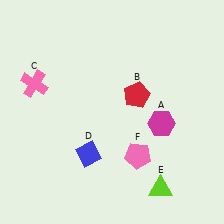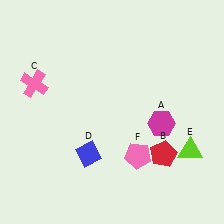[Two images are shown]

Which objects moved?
The objects that moved are: the red pentagon (B), the lime triangle (E).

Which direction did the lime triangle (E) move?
The lime triangle (E) moved up.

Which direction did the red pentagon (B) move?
The red pentagon (B) moved down.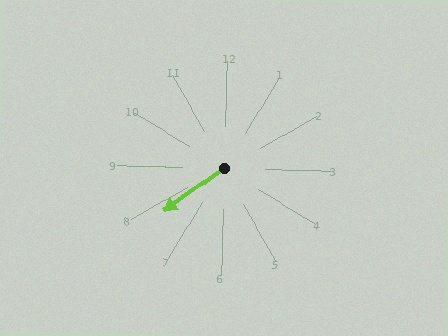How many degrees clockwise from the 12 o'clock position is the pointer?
Approximately 233 degrees.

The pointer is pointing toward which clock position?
Roughly 8 o'clock.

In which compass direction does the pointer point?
Southwest.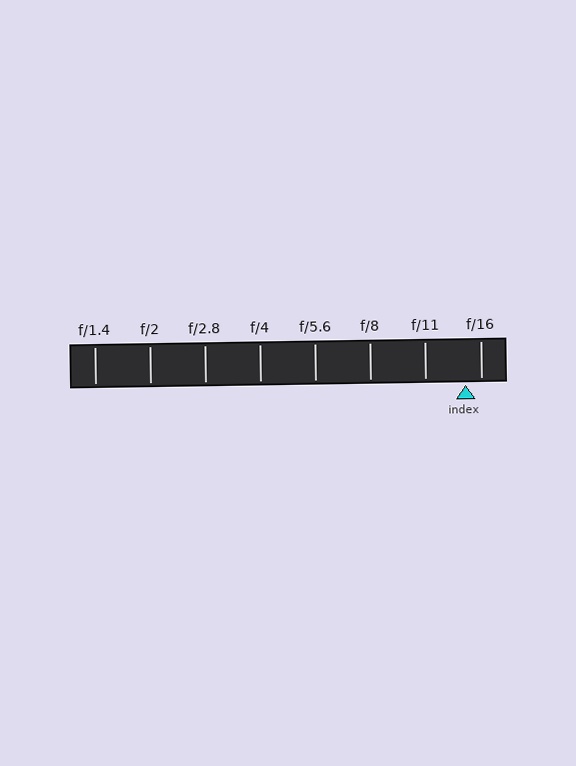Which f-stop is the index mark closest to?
The index mark is closest to f/16.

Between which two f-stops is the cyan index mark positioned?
The index mark is between f/11 and f/16.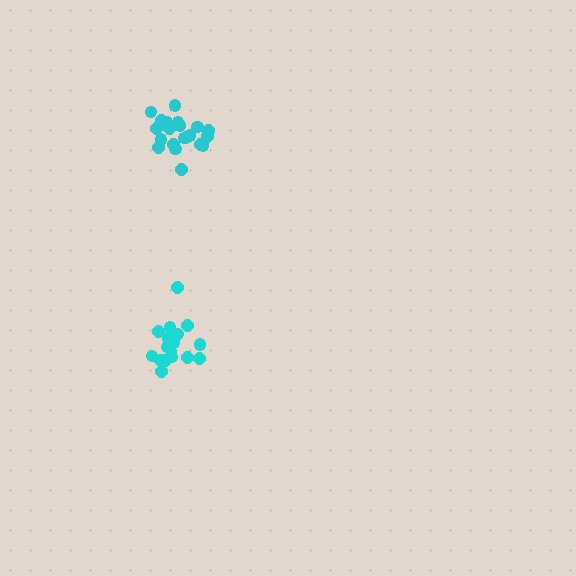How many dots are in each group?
Group 1: 18 dots, Group 2: 21 dots (39 total).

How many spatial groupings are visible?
There are 2 spatial groupings.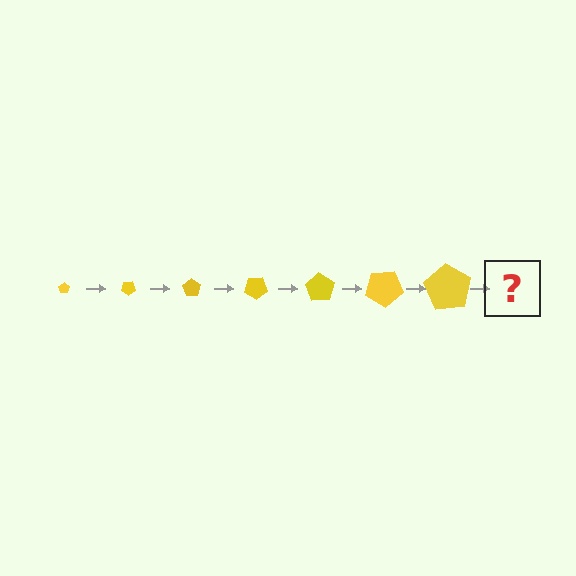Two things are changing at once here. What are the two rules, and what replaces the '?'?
The two rules are that the pentagon grows larger each step and it rotates 35 degrees each step. The '?' should be a pentagon, larger than the previous one and rotated 245 degrees from the start.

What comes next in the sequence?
The next element should be a pentagon, larger than the previous one and rotated 245 degrees from the start.